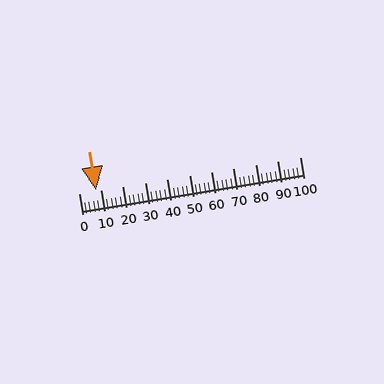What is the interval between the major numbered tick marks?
The major tick marks are spaced 10 units apart.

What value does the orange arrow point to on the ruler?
The orange arrow points to approximately 8.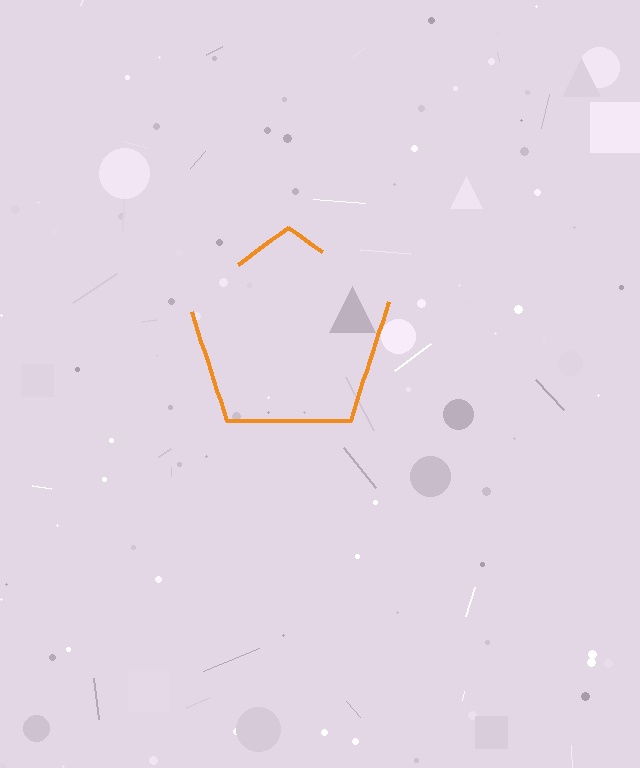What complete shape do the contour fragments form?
The contour fragments form a pentagon.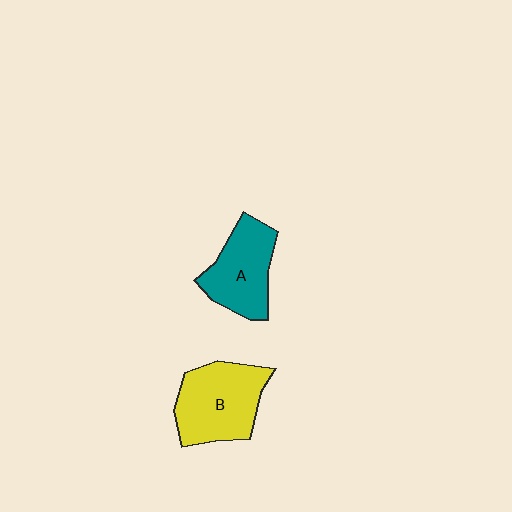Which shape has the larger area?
Shape B (yellow).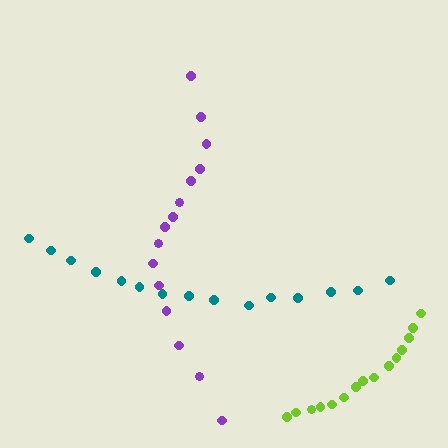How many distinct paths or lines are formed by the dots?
There are 3 distinct paths.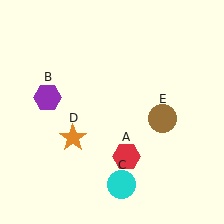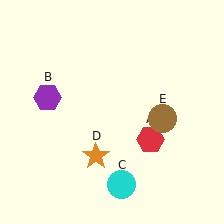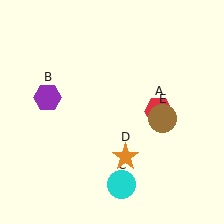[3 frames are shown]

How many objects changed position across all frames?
2 objects changed position: red hexagon (object A), orange star (object D).